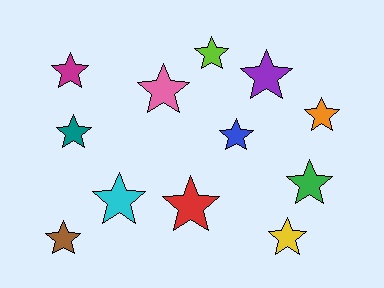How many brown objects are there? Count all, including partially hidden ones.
There is 1 brown object.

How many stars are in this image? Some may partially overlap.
There are 12 stars.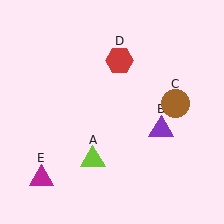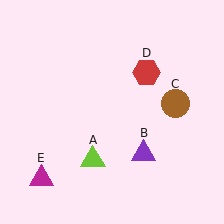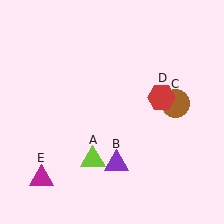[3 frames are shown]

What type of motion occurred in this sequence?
The purple triangle (object B), red hexagon (object D) rotated clockwise around the center of the scene.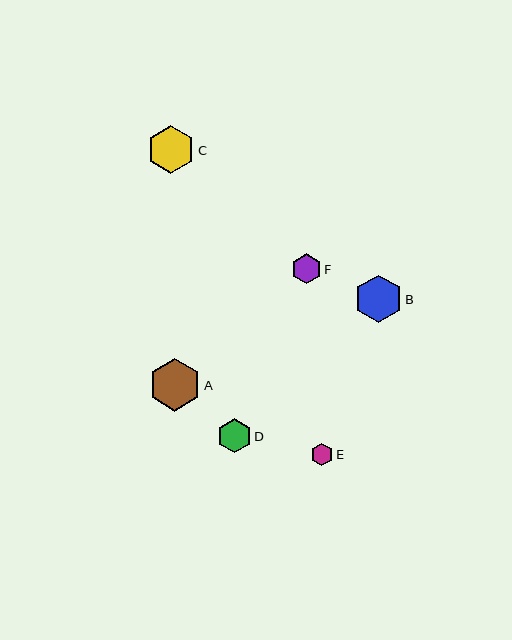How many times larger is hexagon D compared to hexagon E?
Hexagon D is approximately 1.5 times the size of hexagon E.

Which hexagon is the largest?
Hexagon A is the largest with a size of approximately 53 pixels.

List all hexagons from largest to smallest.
From largest to smallest: A, C, B, D, F, E.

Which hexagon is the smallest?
Hexagon E is the smallest with a size of approximately 23 pixels.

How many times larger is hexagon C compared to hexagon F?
Hexagon C is approximately 1.6 times the size of hexagon F.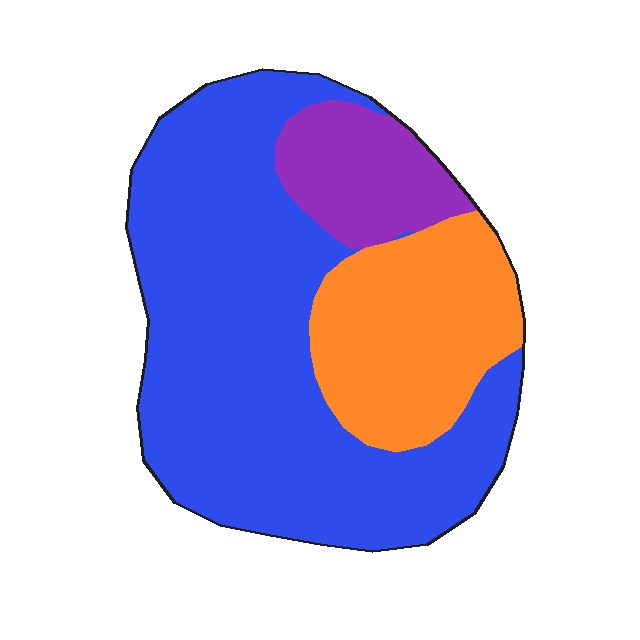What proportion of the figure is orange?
Orange covers 24% of the figure.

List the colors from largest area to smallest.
From largest to smallest: blue, orange, purple.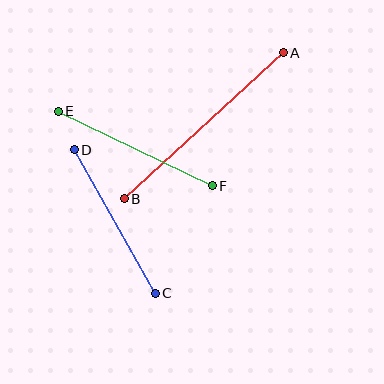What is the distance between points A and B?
The distance is approximately 216 pixels.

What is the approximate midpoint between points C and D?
The midpoint is at approximately (115, 221) pixels.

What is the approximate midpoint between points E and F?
The midpoint is at approximately (135, 149) pixels.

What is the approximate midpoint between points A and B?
The midpoint is at approximately (204, 126) pixels.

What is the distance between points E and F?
The distance is approximately 171 pixels.